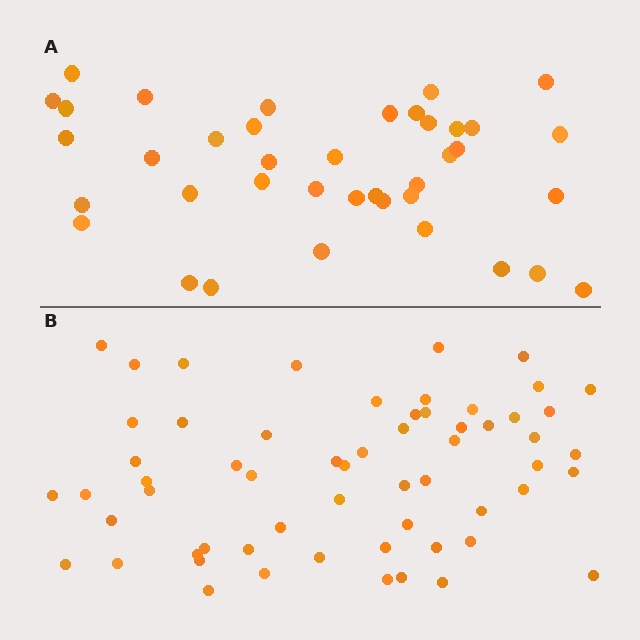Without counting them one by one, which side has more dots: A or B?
Region B (the bottom region) has more dots.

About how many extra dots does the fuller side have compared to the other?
Region B has approximately 20 more dots than region A.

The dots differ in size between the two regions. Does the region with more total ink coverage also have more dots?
No. Region A has more total ink coverage because its dots are larger, but region B actually contains more individual dots. Total area can be misleading — the number of items is what matters here.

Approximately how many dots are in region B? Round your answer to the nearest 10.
About 60 dots.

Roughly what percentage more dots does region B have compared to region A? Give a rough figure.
About 55% more.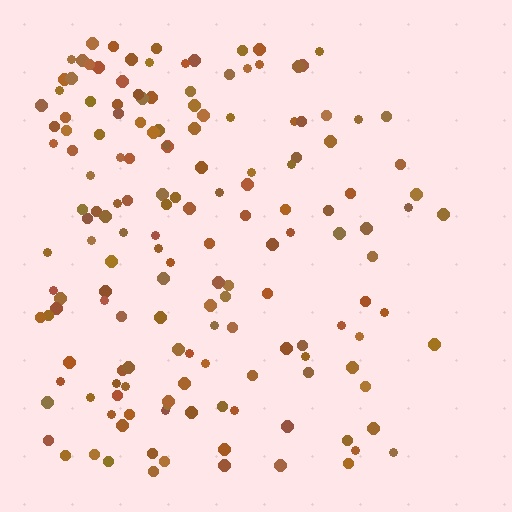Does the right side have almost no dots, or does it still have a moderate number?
Still a moderate number, just noticeably fewer than the left.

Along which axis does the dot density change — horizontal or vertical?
Horizontal.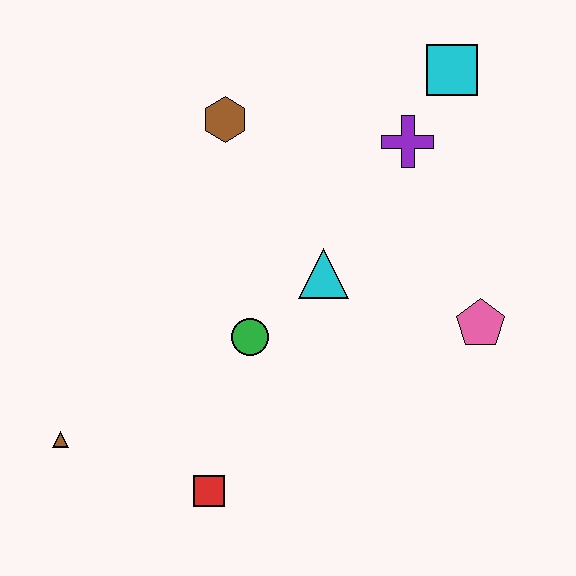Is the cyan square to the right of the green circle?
Yes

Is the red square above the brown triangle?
No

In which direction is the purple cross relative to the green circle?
The purple cross is above the green circle.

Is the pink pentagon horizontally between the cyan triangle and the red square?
No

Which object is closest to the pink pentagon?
The cyan triangle is closest to the pink pentagon.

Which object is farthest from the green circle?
The cyan square is farthest from the green circle.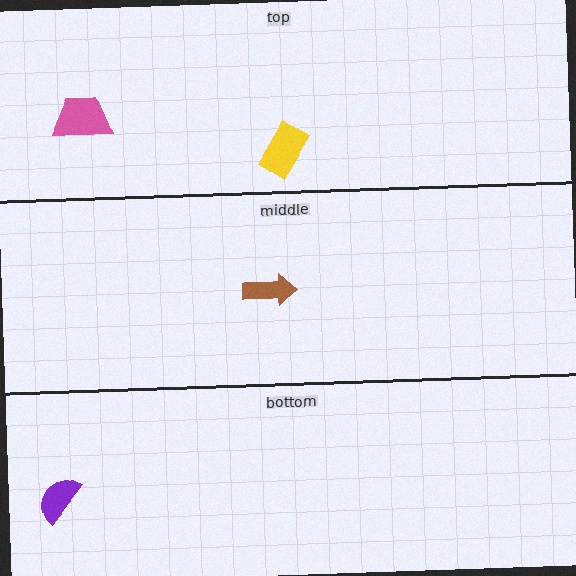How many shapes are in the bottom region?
1.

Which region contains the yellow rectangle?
The top region.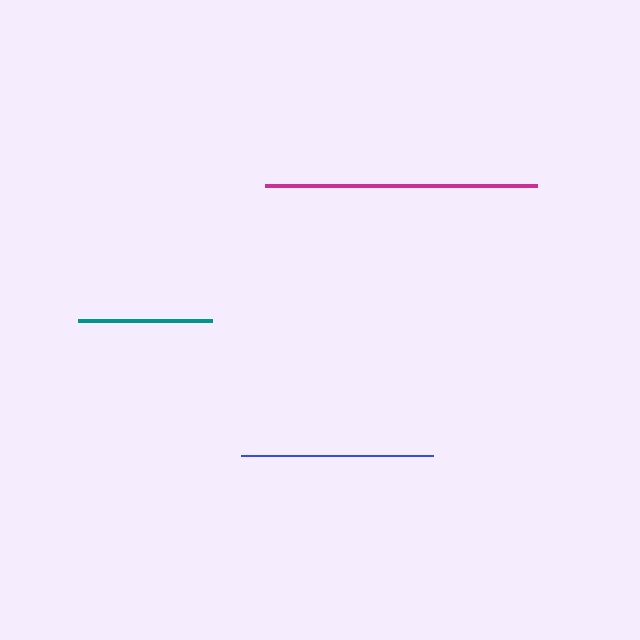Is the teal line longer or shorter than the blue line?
The blue line is longer than the teal line.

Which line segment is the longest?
The magenta line is the longest at approximately 272 pixels.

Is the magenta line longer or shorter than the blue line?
The magenta line is longer than the blue line.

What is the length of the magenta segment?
The magenta segment is approximately 272 pixels long.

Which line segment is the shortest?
The teal line is the shortest at approximately 135 pixels.